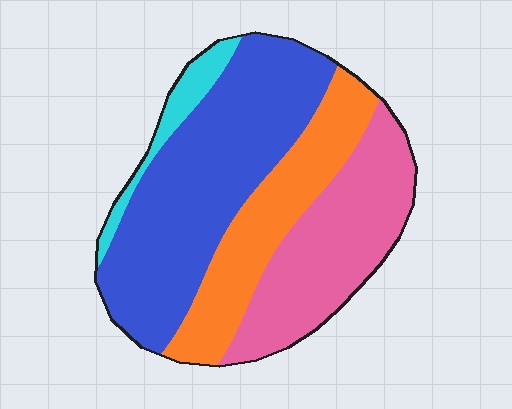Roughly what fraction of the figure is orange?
Orange takes up about one quarter (1/4) of the figure.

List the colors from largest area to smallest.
From largest to smallest: blue, pink, orange, cyan.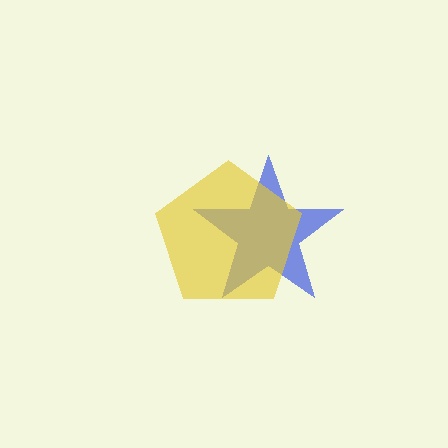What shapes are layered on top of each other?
The layered shapes are: a blue star, a yellow pentagon.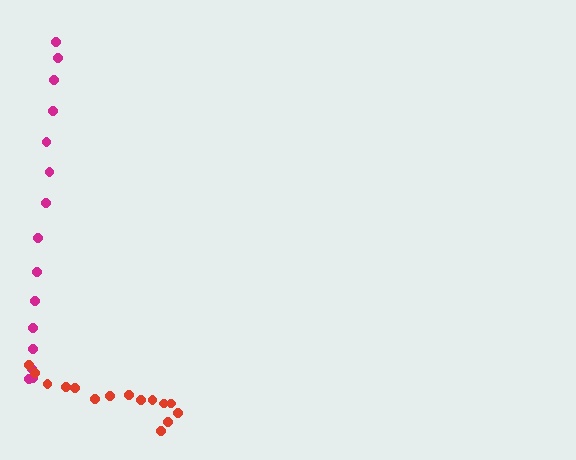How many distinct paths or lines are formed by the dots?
There are 2 distinct paths.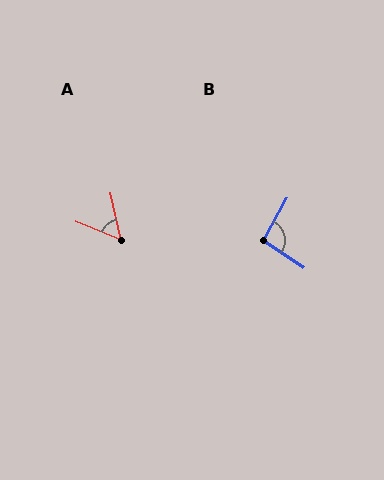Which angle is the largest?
B, at approximately 96 degrees.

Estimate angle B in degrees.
Approximately 96 degrees.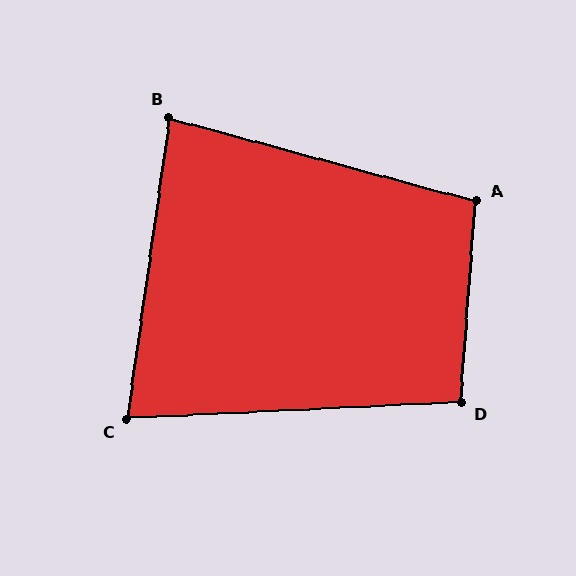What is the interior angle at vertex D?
Approximately 97 degrees (obtuse).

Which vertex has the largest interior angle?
A, at approximately 101 degrees.